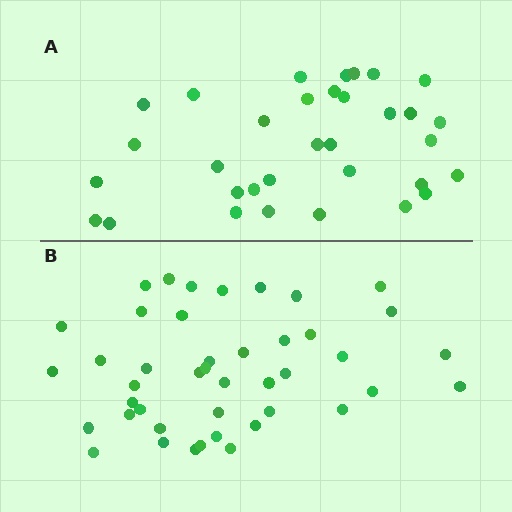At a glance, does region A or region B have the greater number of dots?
Region B (the bottom region) has more dots.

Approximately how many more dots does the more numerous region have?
Region B has roughly 10 or so more dots than region A.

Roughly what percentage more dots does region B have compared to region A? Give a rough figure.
About 30% more.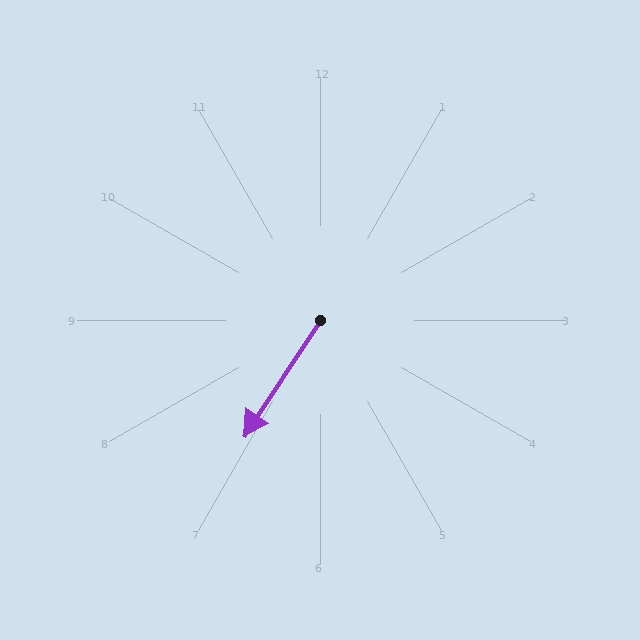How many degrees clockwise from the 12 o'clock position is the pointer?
Approximately 213 degrees.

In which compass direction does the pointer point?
Southwest.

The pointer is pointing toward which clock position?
Roughly 7 o'clock.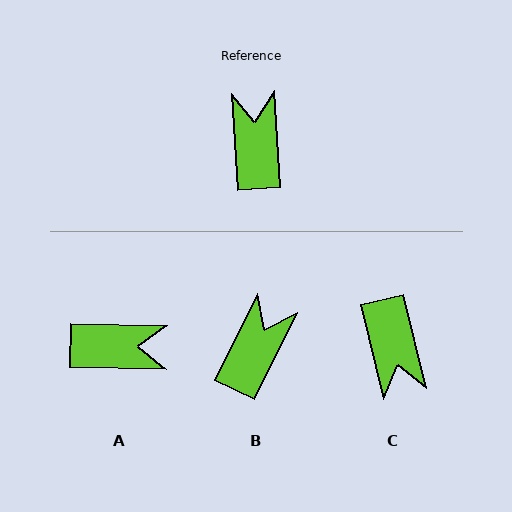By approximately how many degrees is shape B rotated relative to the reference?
Approximately 30 degrees clockwise.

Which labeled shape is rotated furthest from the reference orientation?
C, about 170 degrees away.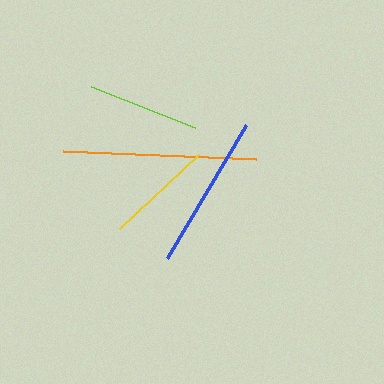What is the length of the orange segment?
The orange segment is approximately 193 pixels long.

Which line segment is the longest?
The orange line is the longest at approximately 193 pixels.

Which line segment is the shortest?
The yellow line is the shortest at approximately 109 pixels.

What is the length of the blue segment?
The blue segment is approximately 155 pixels long.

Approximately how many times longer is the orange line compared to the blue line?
The orange line is approximately 1.2 times the length of the blue line.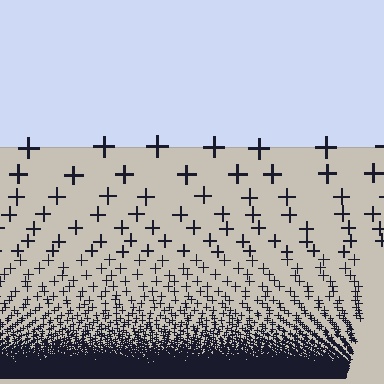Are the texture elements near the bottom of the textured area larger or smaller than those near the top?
Smaller. The gradient is inverted — elements near the bottom are smaller and denser.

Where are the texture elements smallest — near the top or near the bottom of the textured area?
Near the bottom.